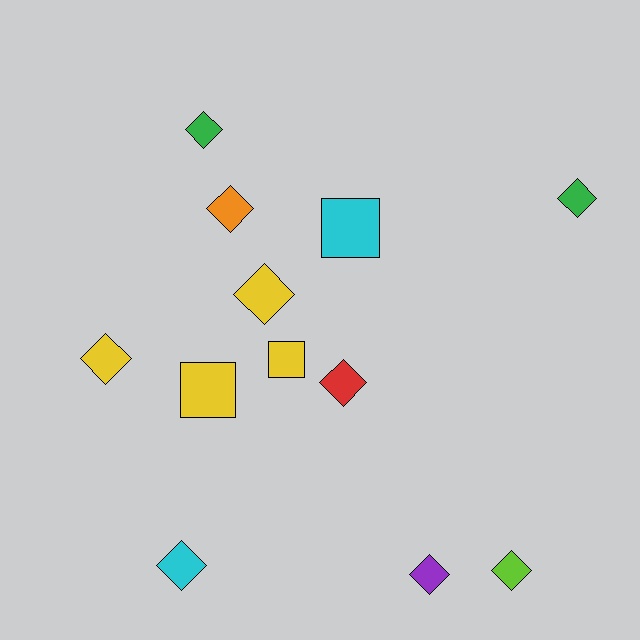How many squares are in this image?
There are 3 squares.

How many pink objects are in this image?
There are no pink objects.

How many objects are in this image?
There are 12 objects.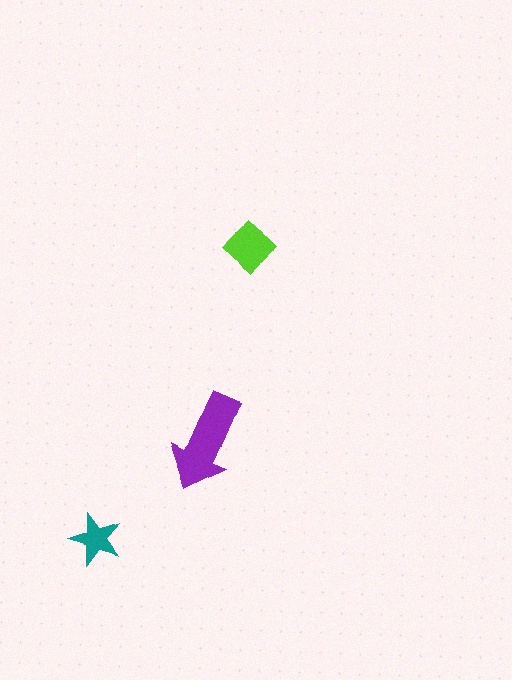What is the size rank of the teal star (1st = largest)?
3rd.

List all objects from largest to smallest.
The purple arrow, the lime diamond, the teal star.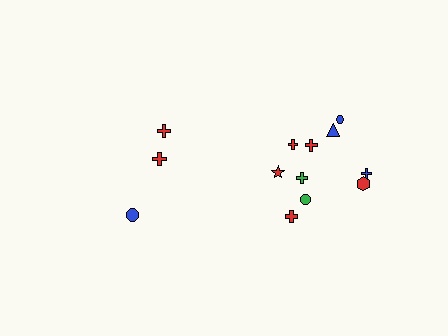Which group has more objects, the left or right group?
The right group.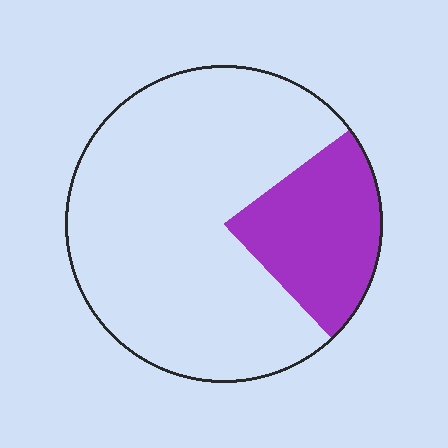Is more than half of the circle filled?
No.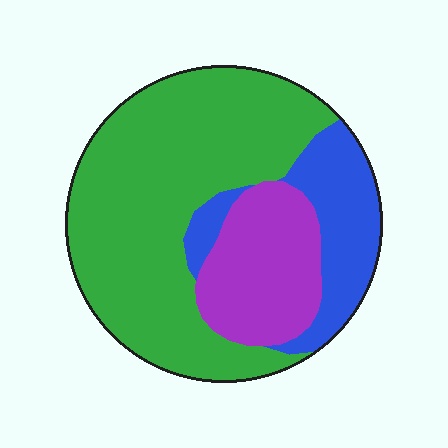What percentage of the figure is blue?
Blue takes up between a sixth and a third of the figure.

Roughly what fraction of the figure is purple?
Purple covers 21% of the figure.